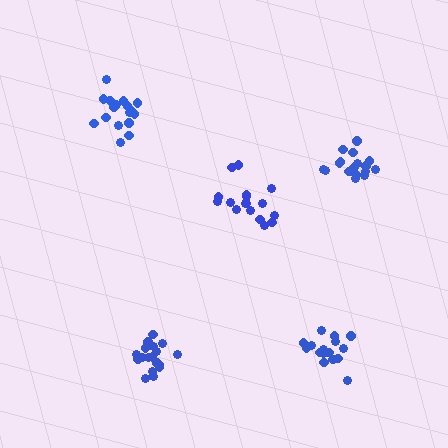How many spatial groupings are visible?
There are 5 spatial groupings.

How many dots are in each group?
Group 1: 18 dots, Group 2: 16 dots, Group 3: 17 dots, Group 4: 17 dots, Group 5: 17 dots (85 total).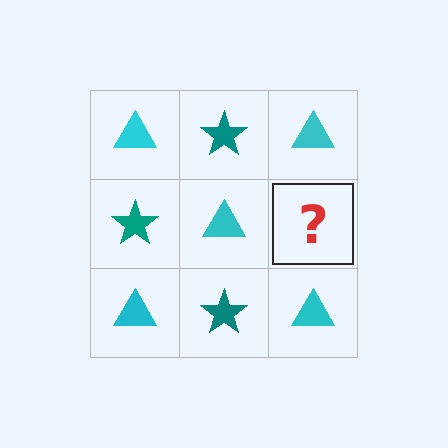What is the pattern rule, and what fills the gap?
The rule is that it alternates cyan triangle and teal star in a checkerboard pattern. The gap should be filled with a teal star.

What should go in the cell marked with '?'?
The missing cell should contain a teal star.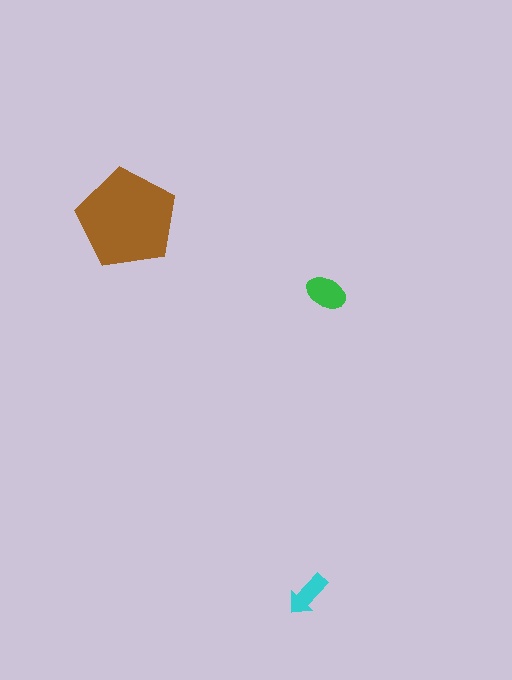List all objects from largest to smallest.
The brown pentagon, the green ellipse, the cyan arrow.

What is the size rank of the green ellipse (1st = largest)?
2nd.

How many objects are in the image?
There are 3 objects in the image.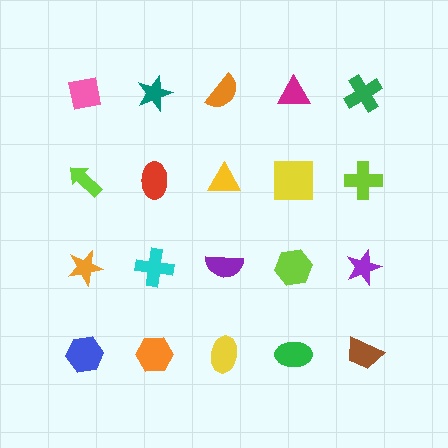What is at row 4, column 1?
A blue hexagon.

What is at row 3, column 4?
A lime hexagon.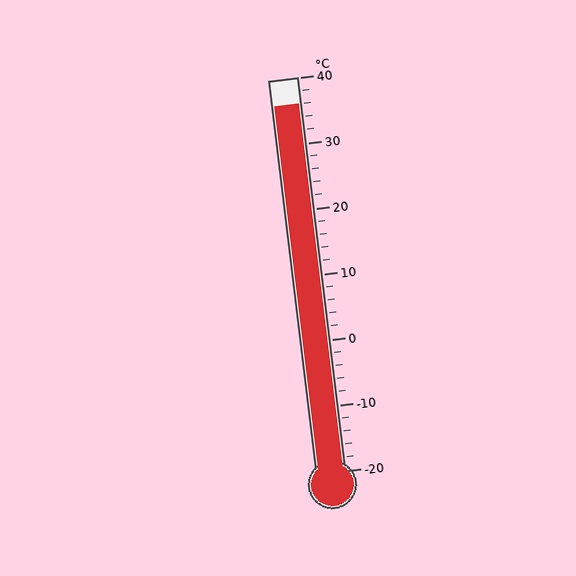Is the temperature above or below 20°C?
The temperature is above 20°C.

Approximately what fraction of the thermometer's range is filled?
The thermometer is filled to approximately 95% of its range.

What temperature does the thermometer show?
The thermometer shows approximately 36°C.